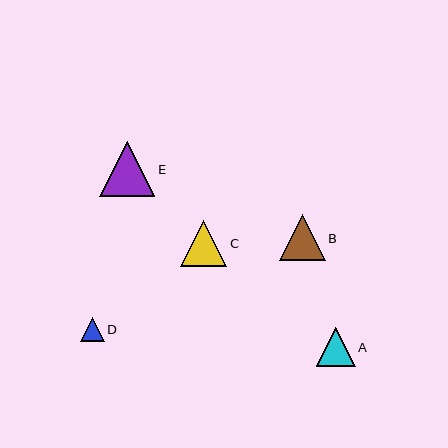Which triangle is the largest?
Triangle E is the largest with a size of approximately 55 pixels.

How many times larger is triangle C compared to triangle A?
Triangle C is approximately 1.2 times the size of triangle A.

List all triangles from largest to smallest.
From largest to smallest: E, B, C, A, D.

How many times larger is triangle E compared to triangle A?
Triangle E is approximately 1.4 times the size of triangle A.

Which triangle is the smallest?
Triangle D is the smallest with a size of approximately 23 pixels.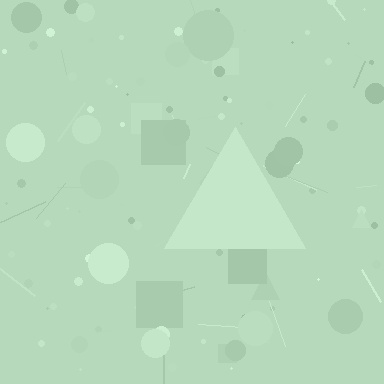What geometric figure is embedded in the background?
A triangle is embedded in the background.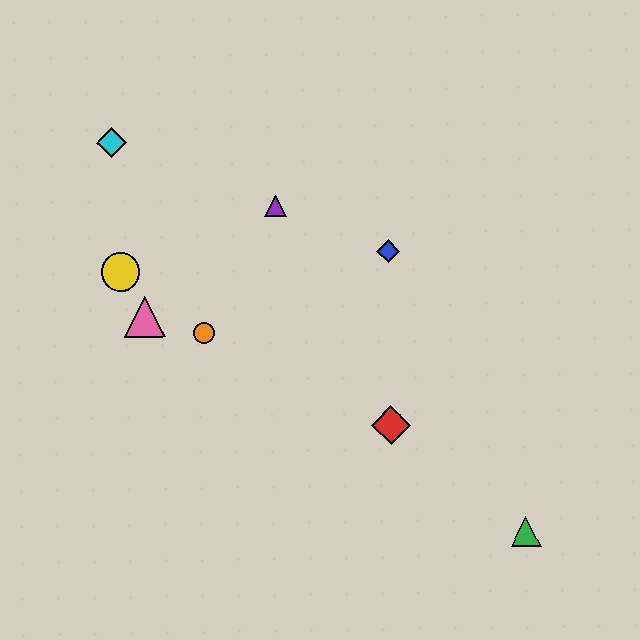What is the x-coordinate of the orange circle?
The orange circle is at x≈204.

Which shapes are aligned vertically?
The red diamond, the blue diamond are aligned vertically.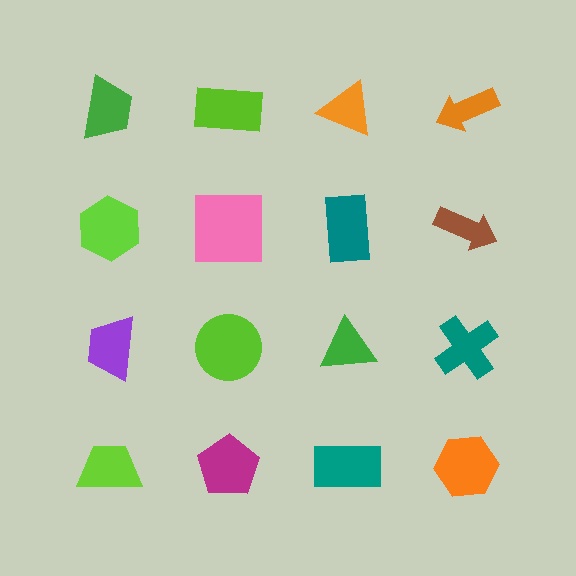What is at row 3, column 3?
A green triangle.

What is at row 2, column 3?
A teal rectangle.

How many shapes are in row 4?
4 shapes.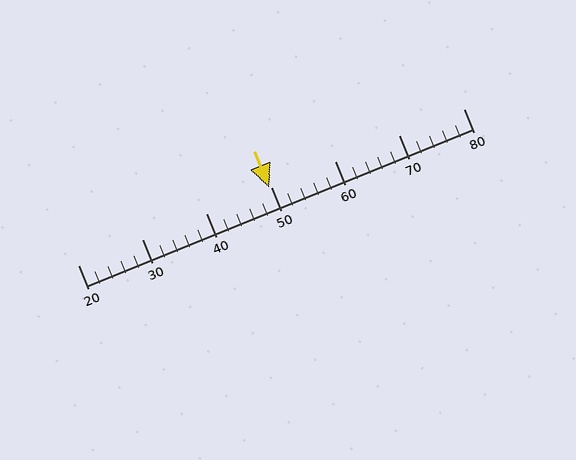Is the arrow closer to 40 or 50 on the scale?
The arrow is closer to 50.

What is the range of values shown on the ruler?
The ruler shows values from 20 to 80.